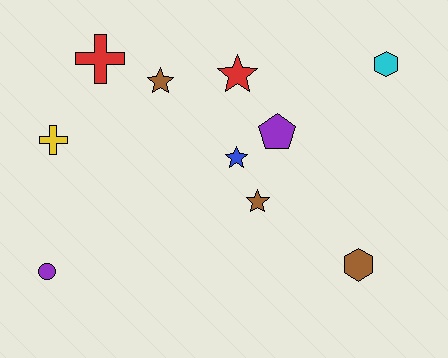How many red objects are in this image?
There are 2 red objects.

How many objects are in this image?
There are 10 objects.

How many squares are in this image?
There are no squares.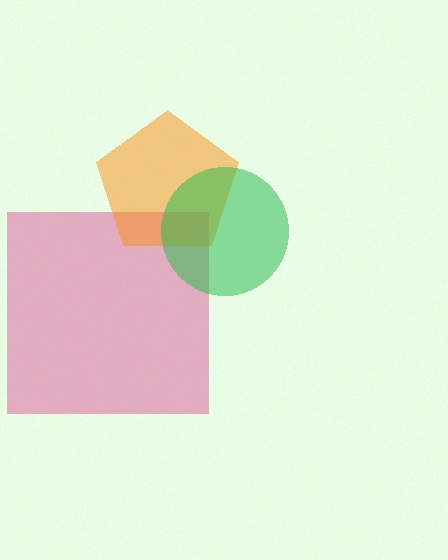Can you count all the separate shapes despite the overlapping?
Yes, there are 3 separate shapes.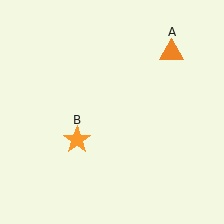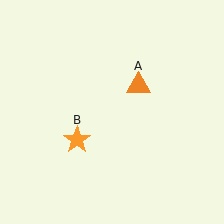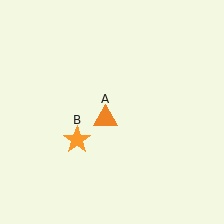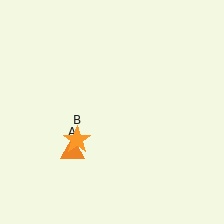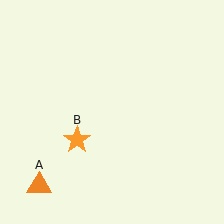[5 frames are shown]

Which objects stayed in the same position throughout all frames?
Orange star (object B) remained stationary.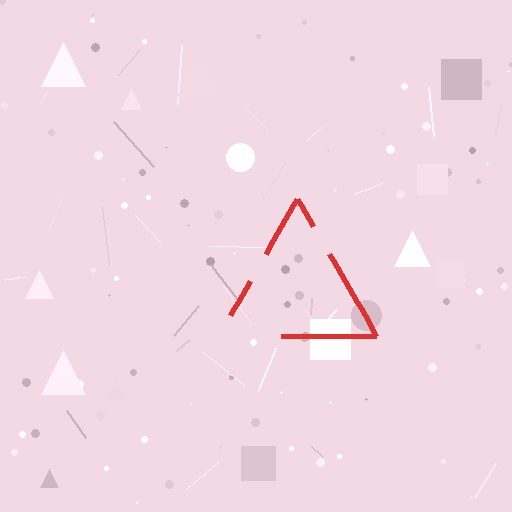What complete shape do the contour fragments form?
The contour fragments form a triangle.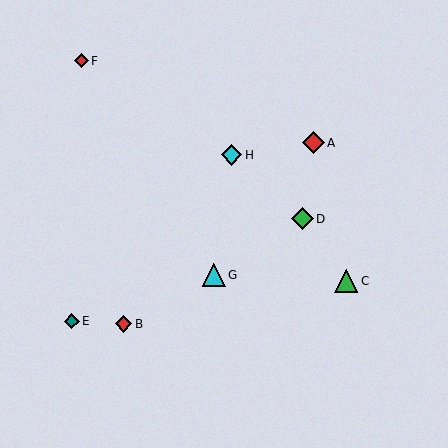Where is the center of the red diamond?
The center of the red diamond is at (124, 324).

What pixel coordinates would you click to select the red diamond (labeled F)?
Click at (81, 61) to select the red diamond F.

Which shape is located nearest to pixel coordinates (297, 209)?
The green diamond (labeled D) at (302, 219) is nearest to that location.